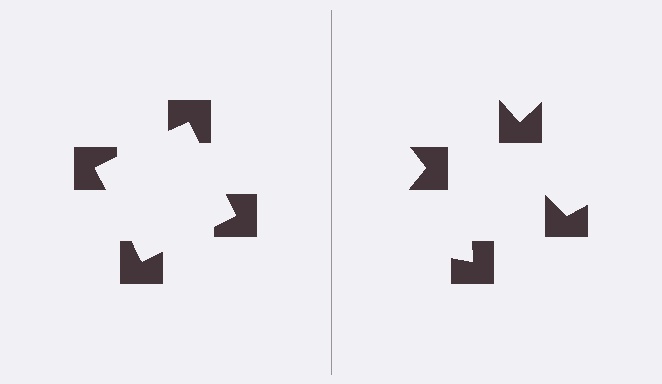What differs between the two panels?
The notched squares are positioned identically on both sides; only the wedge orientations differ. On the left they align to a square; on the right they are misaligned.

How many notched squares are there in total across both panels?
8 — 4 on each side.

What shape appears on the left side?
An illusory square.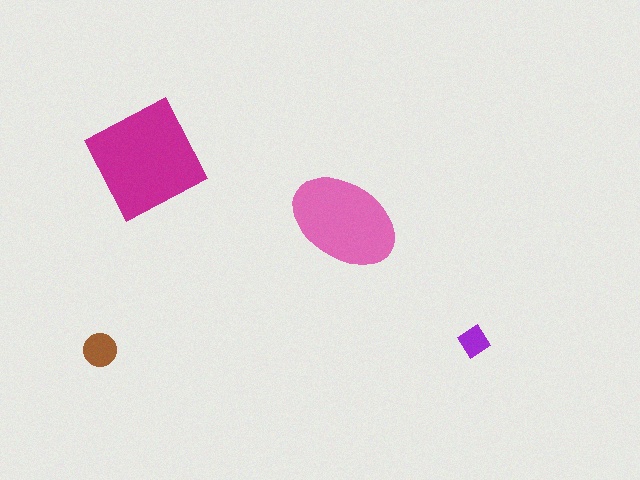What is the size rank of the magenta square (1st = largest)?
1st.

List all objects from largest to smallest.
The magenta square, the pink ellipse, the brown circle, the purple diamond.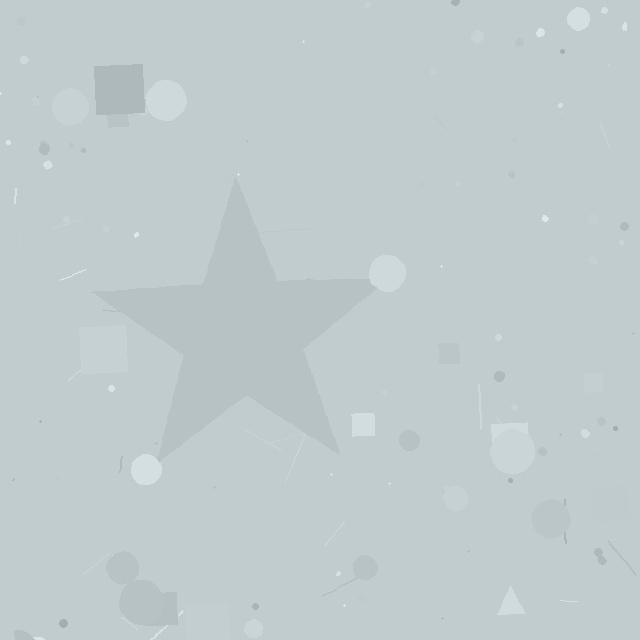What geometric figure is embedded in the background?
A star is embedded in the background.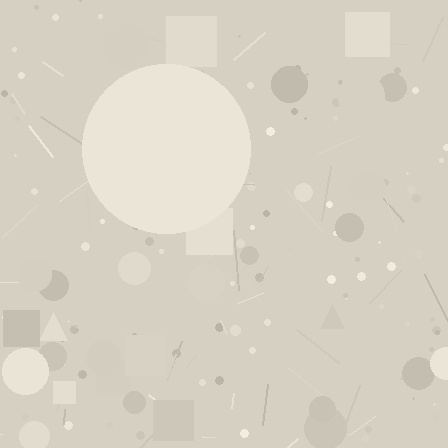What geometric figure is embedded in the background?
A circle is embedded in the background.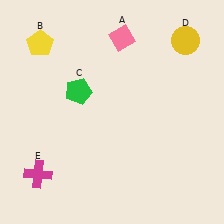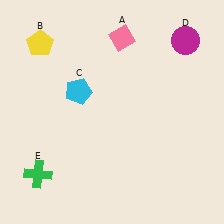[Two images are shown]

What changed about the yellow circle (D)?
In Image 1, D is yellow. In Image 2, it changed to magenta.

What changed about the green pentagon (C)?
In Image 1, C is green. In Image 2, it changed to cyan.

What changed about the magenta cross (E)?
In Image 1, E is magenta. In Image 2, it changed to green.